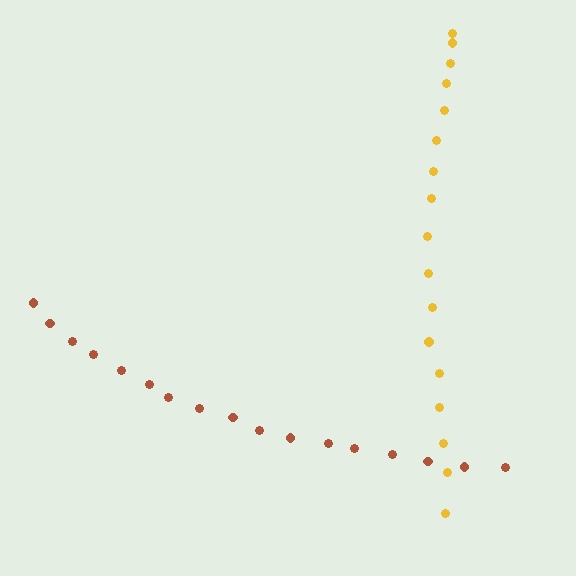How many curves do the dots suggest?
There are 2 distinct paths.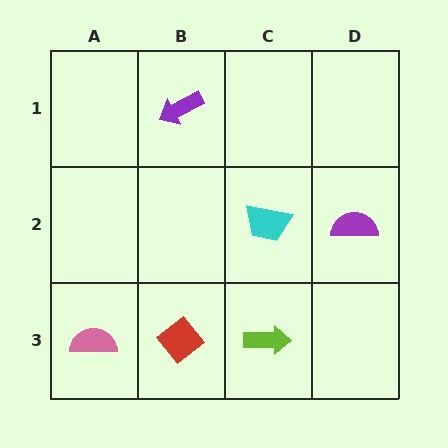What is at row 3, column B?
A red diamond.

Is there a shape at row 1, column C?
No, that cell is empty.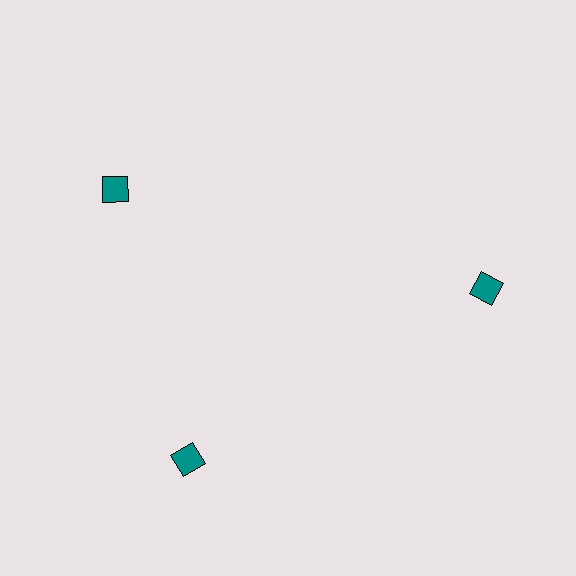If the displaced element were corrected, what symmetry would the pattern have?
It would have 3-fold rotational symmetry — the pattern would map onto itself every 120 degrees.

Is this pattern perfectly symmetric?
No. The 3 teal squares are arranged in a ring, but one element near the 11 o'clock position is rotated out of alignment along the ring, breaking the 3-fold rotational symmetry.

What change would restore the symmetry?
The symmetry would be restored by rotating it back into even spacing with its neighbors so that all 3 squares sit at equal angles and equal distance from the center.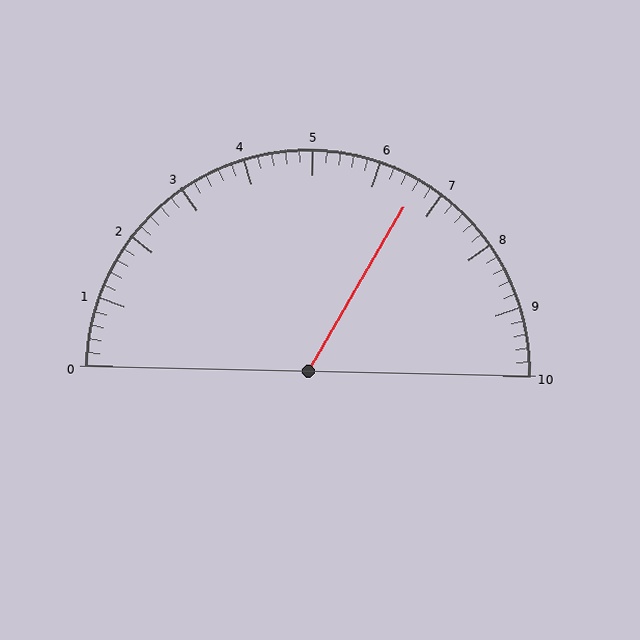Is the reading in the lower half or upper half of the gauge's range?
The reading is in the upper half of the range (0 to 10).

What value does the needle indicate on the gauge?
The needle indicates approximately 6.6.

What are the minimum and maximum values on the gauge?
The gauge ranges from 0 to 10.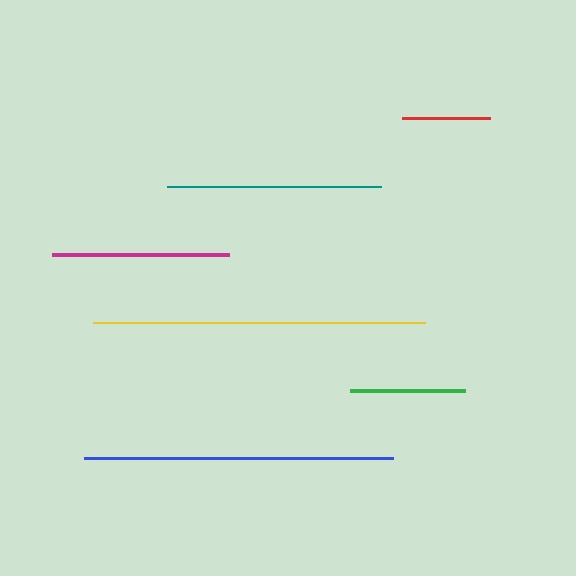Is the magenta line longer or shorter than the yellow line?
The yellow line is longer than the magenta line.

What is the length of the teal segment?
The teal segment is approximately 214 pixels long.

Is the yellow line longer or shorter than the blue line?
The yellow line is longer than the blue line.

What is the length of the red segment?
The red segment is approximately 88 pixels long.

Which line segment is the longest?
The yellow line is the longest at approximately 332 pixels.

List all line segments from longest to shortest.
From longest to shortest: yellow, blue, teal, magenta, green, red.